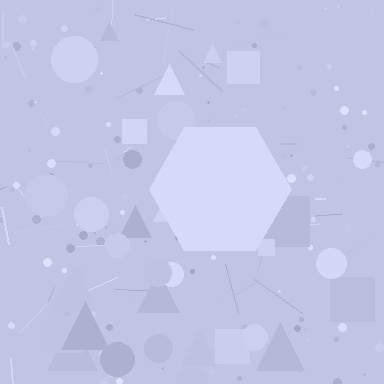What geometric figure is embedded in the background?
A hexagon is embedded in the background.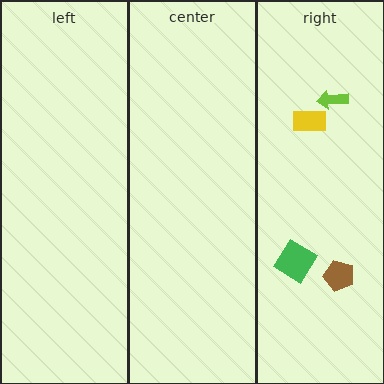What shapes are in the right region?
The brown pentagon, the lime arrow, the yellow rectangle, the green diamond.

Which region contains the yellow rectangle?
The right region.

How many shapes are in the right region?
4.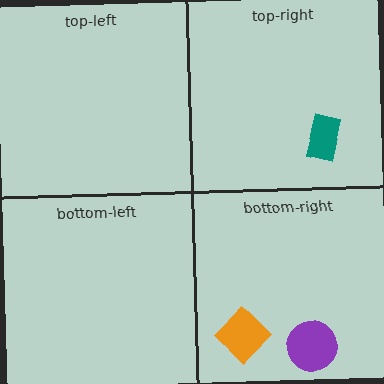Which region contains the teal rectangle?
The top-right region.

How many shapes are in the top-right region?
1.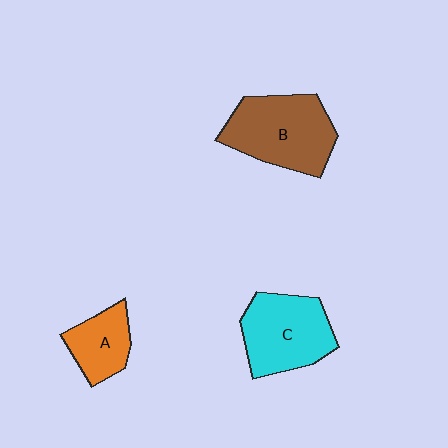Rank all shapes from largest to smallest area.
From largest to smallest: B (brown), C (cyan), A (orange).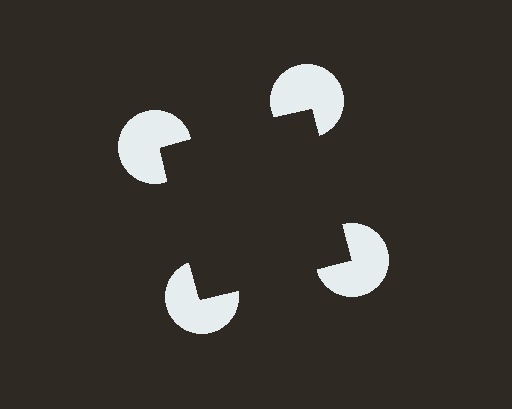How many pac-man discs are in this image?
There are 4 — one at each vertex of the illusory square.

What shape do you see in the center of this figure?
An illusory square — its edges are inferred from the aligned wedge cuts in the pac-man discs, not physically drawn.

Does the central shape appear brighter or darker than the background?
It typically appears slightly darker than the background, even though no actual brightness change is drawn.